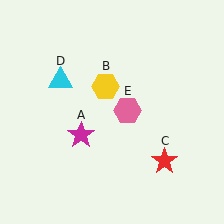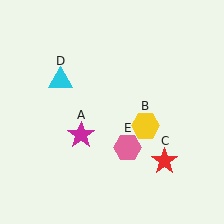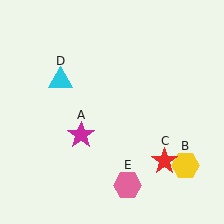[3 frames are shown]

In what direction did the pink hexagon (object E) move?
The pink hexagon (object E) moved down.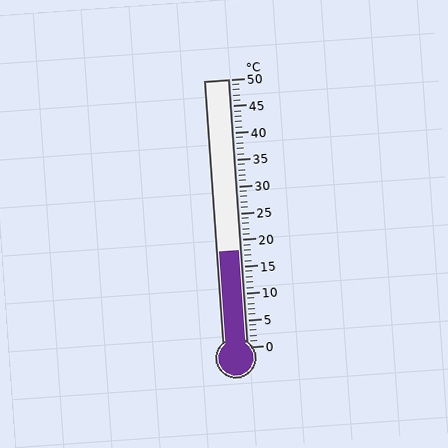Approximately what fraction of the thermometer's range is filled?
The thermometer is filled to approximately 35% of its range.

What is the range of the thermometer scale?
The thermometer scale ranges from 0°C to 50°C.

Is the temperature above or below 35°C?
The temperature is below 35°C.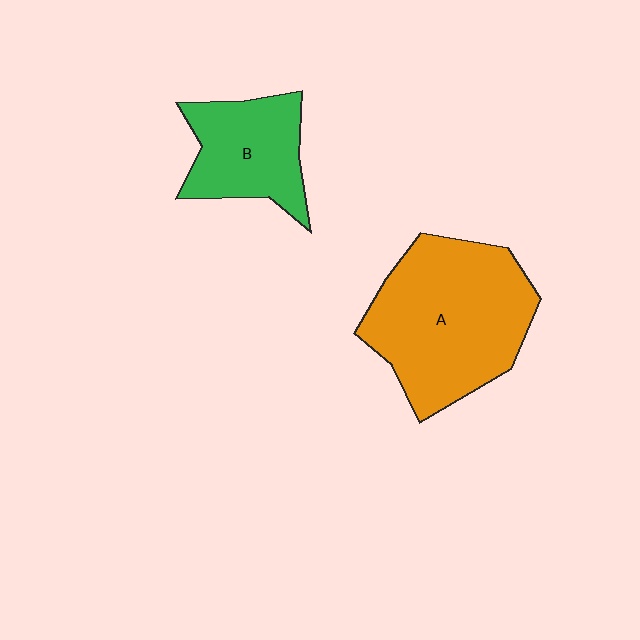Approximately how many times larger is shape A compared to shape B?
Approximately 1.8 times.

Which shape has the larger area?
Shape A (orange).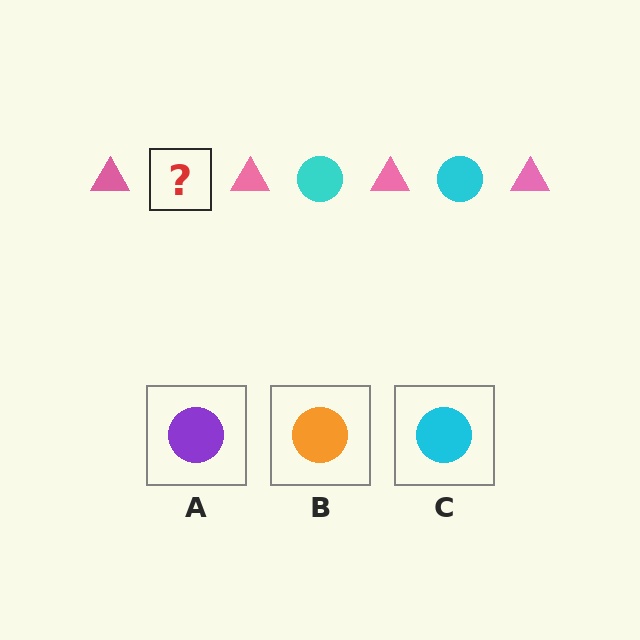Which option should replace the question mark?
Option C.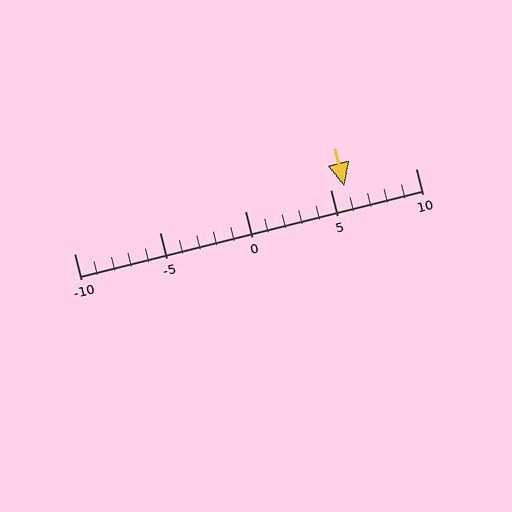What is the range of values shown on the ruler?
The ruler shows values from -10 to 10.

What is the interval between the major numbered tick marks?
The major tick marks are spaced 5 units apart.